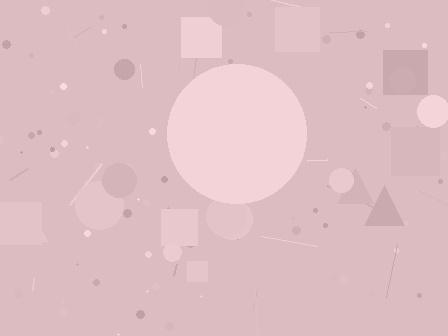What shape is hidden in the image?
A circle is hidden in the image.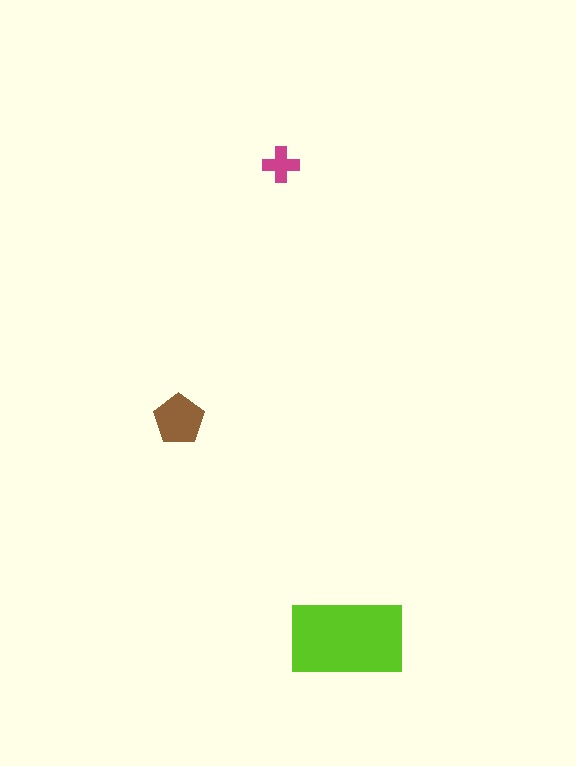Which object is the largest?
The lime rectangle.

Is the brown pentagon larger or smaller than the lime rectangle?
Smaller.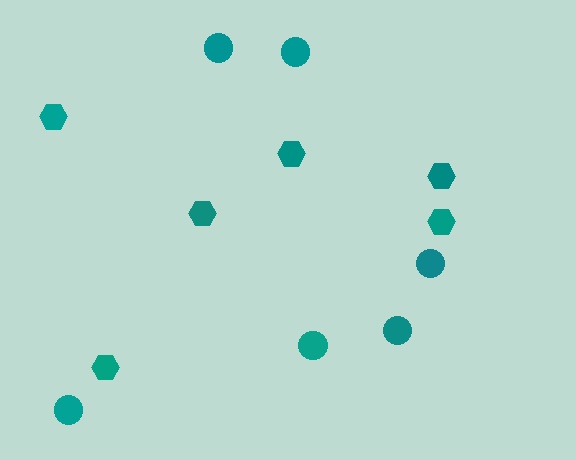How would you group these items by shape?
There are 2 groups: one group of hexagons (6) and one group of circles (6).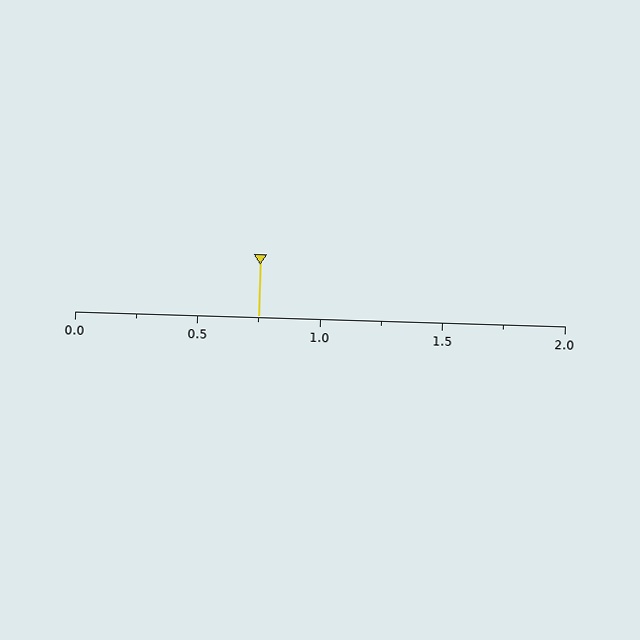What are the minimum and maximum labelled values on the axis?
The axis runs from 0.0 to 2.0.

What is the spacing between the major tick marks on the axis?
The major ticks are spaced 0.5 apart.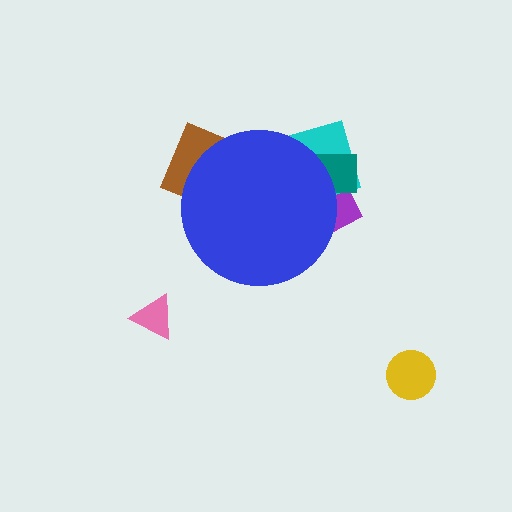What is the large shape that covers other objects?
A blue circle.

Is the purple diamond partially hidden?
Yes, the purple diamond is partially hidden behind the blue circle.